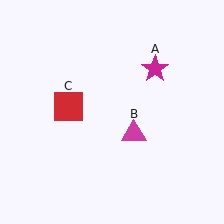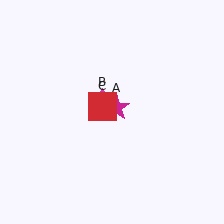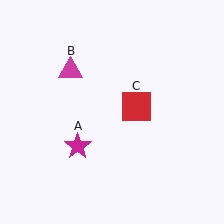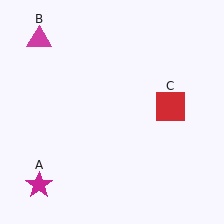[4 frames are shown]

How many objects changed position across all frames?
3 objects changed position: magenta star (object A), magenta triangle (object B), red square (object C).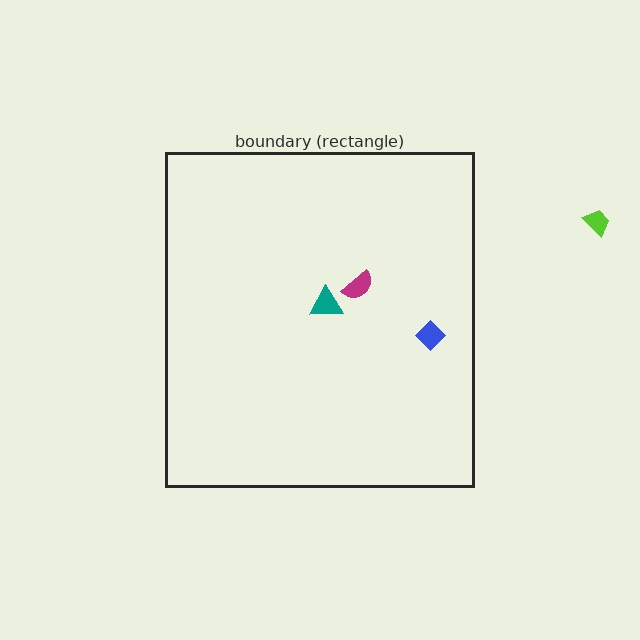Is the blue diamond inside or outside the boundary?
Inside.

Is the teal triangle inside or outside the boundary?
Inside.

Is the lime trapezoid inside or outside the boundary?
Outside.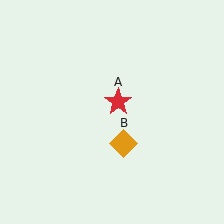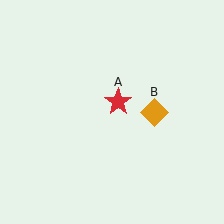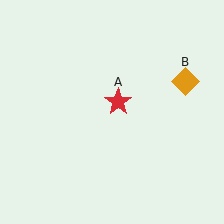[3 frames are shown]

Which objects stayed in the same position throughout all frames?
Red star (object A) remained stationary.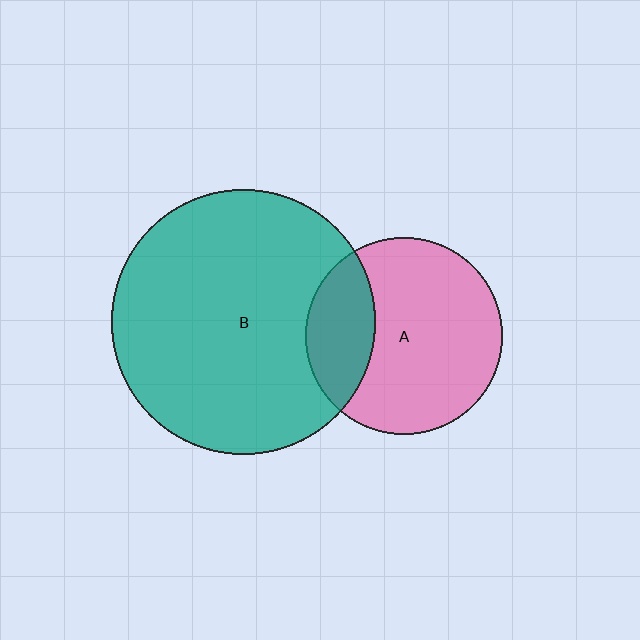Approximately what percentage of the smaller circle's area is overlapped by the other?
Approximately 25%.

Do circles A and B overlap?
Yes.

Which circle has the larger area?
Circle B (teal).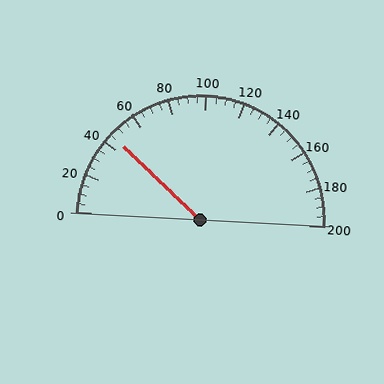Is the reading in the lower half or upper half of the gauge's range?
The reading is in the lower half of the range (0 to 200).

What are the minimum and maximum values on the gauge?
The gauge ranges from 0 to 200.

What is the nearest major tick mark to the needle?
The nearest major tick mark is 40.